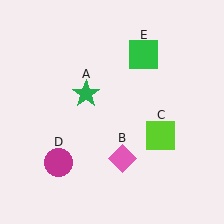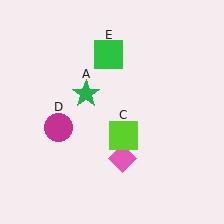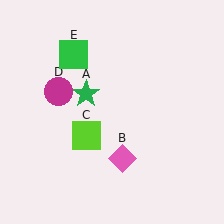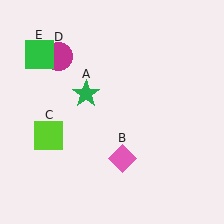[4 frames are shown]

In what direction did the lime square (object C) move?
The lime square (object C) moved left.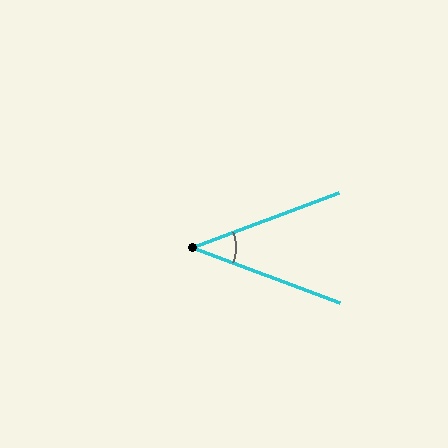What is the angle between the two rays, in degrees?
Approximately 41 degrees.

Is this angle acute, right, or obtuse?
It is acute.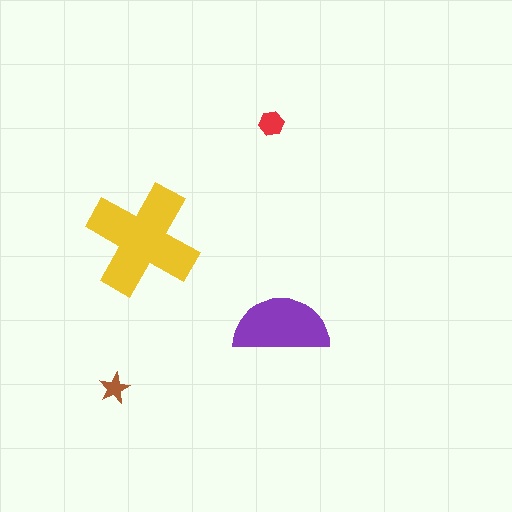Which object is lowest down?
The brown star is bottommost.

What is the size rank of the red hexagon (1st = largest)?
3rd.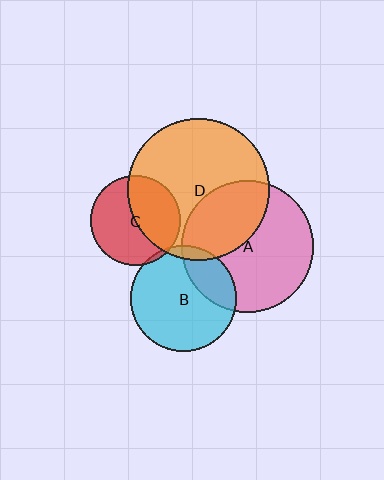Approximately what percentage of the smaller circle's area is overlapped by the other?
Approximately 25%.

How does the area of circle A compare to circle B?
Approximately 1.6 times.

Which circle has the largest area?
Circle D (orange).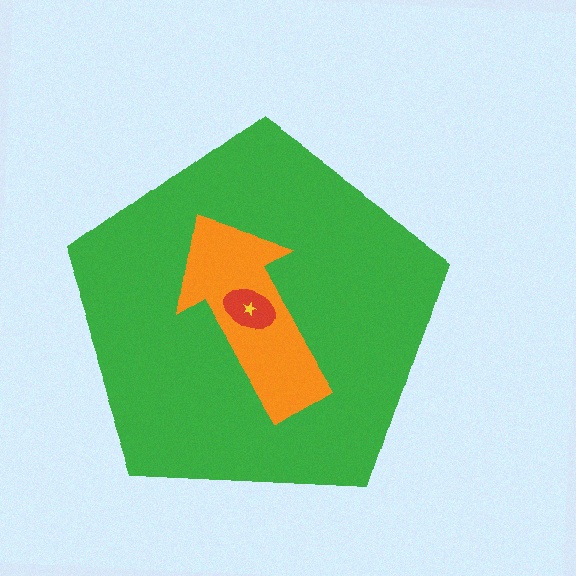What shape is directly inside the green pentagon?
The orange arrow.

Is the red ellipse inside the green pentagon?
Yes.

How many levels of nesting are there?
4.